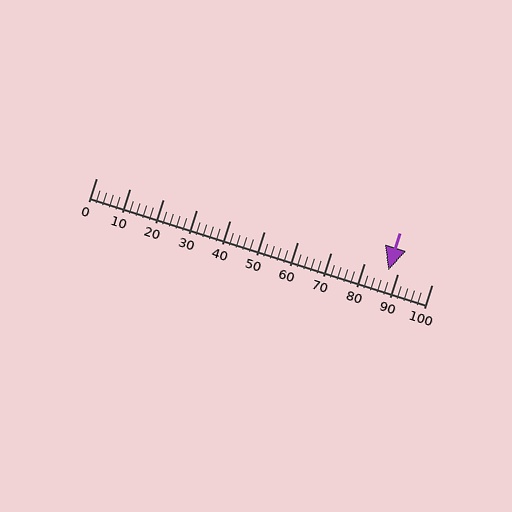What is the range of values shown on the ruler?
The ruler shows values from 0 to 100.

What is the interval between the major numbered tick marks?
The major tick marks are spaced 10 units apart.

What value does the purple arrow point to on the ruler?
The purple arrow points to approximately 87.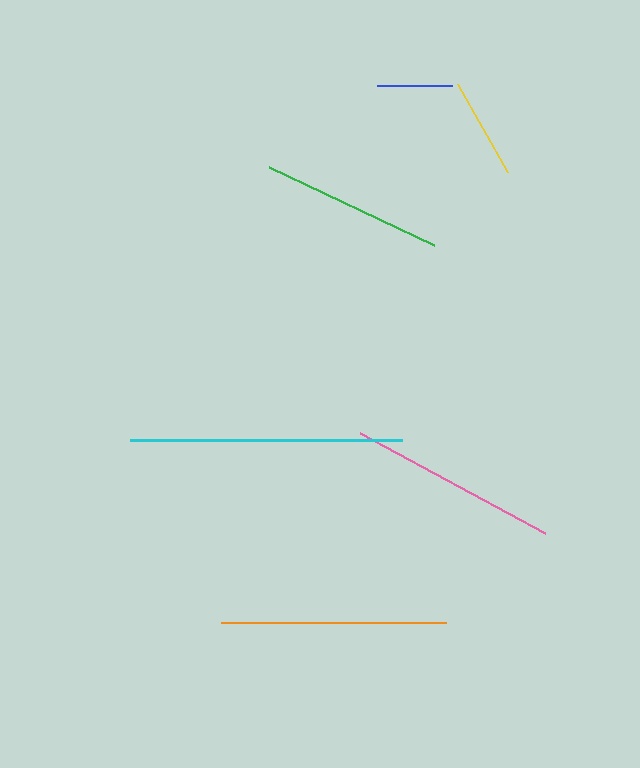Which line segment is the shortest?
The blue line is the shortest at approximately 76 pixels.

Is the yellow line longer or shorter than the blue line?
The yellow line is longer than the blue line.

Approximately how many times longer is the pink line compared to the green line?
The pink line is approximately 1.2 times the length of the green line.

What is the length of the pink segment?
The pink segment is approximately 210 pixels long.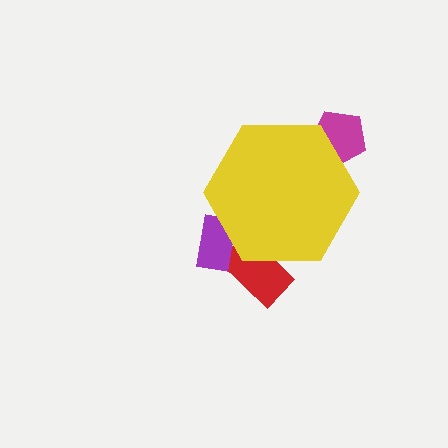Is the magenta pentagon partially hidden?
Yes, the magenta pentagon is partially hidden behind the yellow hexagon.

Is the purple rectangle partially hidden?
Yes, the purple rectangle is partially hidden behind the yellow hexagon.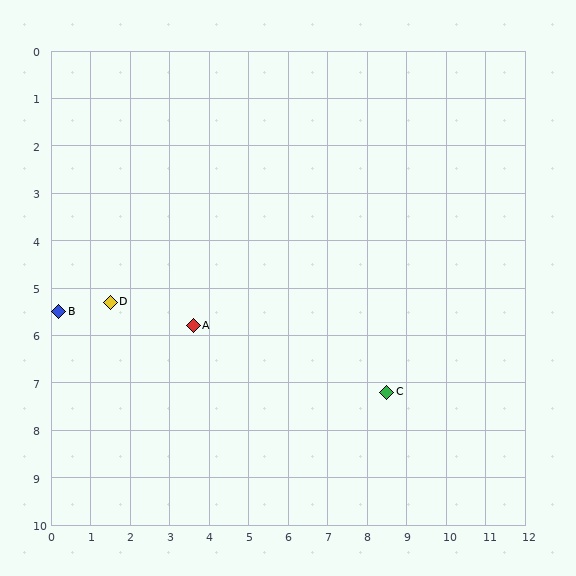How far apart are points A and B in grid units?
Points A and B are about 3.4 grid units apart.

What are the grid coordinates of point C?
Point C is at approximately (8.5, 7.2).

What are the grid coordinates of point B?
Point B is at approximately (0.2, 5.5).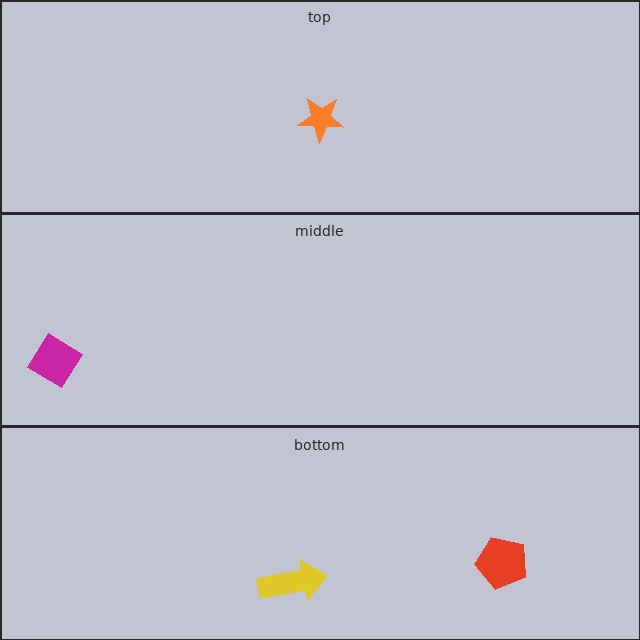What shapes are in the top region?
The orange star.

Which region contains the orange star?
The top region.